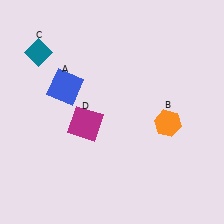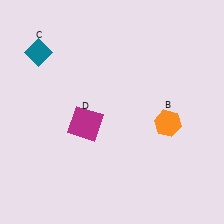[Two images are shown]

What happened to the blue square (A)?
The blue square (A) was removed in Image 2. It was in the top-left area of Image 1.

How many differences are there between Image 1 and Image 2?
There is 1 difference between the two images.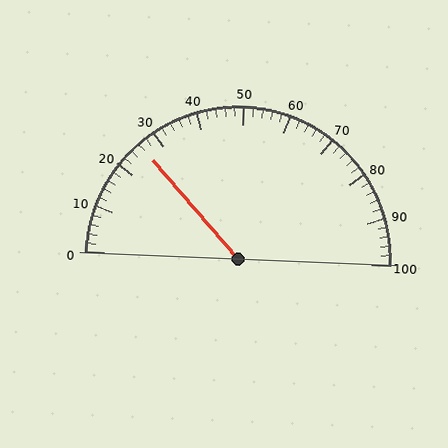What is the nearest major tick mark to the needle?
The nearest major tick mark is 30.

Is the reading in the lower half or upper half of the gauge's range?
The reading is in the lower half of the range (0 to 100).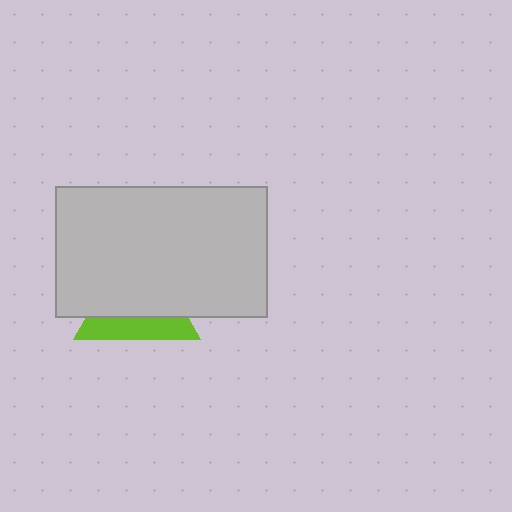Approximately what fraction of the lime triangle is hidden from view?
Roughly 64% of the lime triangle is hidden behind the light gray rectangle.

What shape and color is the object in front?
The object in front is a light gray rectangle.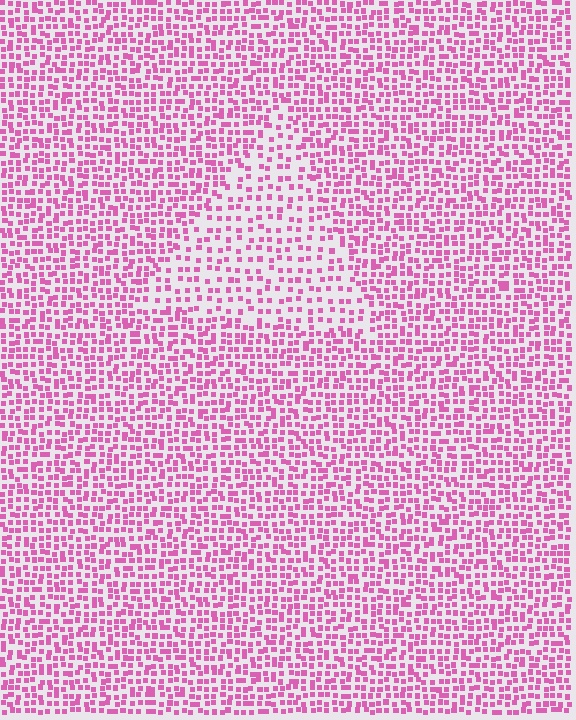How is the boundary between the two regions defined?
The boundary is defined by a change in element density (approximately 1.8x ratio). All elements are the same color, size, and shape.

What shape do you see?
I see a triangle.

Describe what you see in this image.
The image contains small pink elements arranged at two different densities. A triangle-shaped region is visible where the elements are less densely packed than the surrounding area.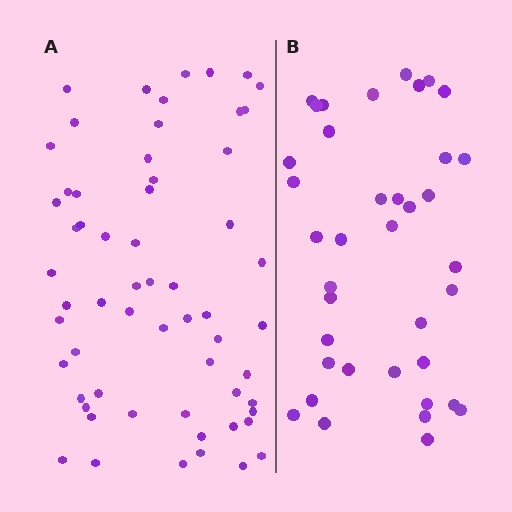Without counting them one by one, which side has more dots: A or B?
Region A (the left region) has more dots.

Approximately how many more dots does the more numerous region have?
Region A has approximately 20 more dots than region B.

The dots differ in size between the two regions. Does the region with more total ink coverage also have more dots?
No. Region B has more total ink coverage because its dots are larger, but region A actually contains more individual dots. Total area can be misleading — the number of items is what matters here.